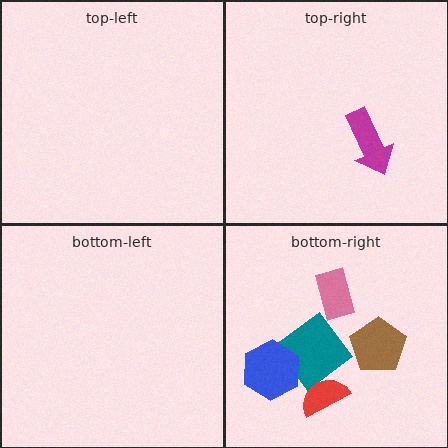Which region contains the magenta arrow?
The top-right region.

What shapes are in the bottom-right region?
The teal diamond, the pink rectangle, the red semicircle, the blue hexagon, the brown pentagon.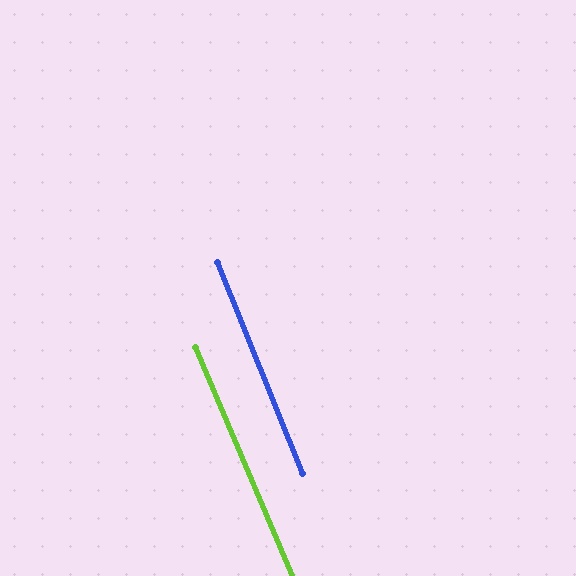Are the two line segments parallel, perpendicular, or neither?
Parallel — their directions differ by only 0.9°.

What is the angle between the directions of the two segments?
Approximately 1 degree.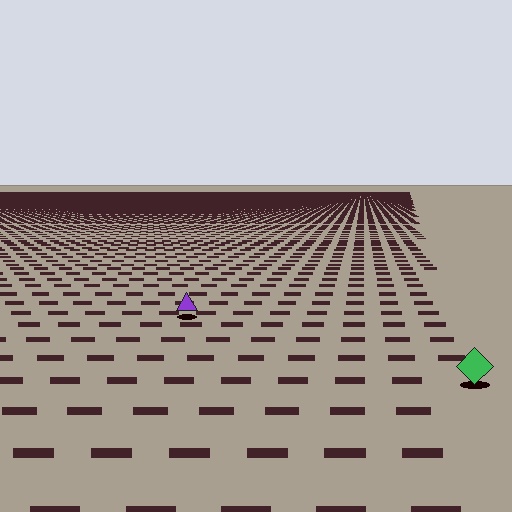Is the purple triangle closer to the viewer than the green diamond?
No. The green diamond is closer — you can tell from the texture gradient: the ground texture is coarser near it.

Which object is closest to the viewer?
The green diamond is closest. The texture marks near it are larger and more spread out.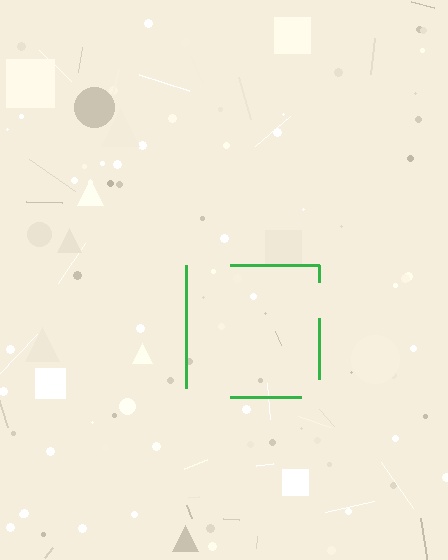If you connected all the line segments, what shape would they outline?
They would outline a square.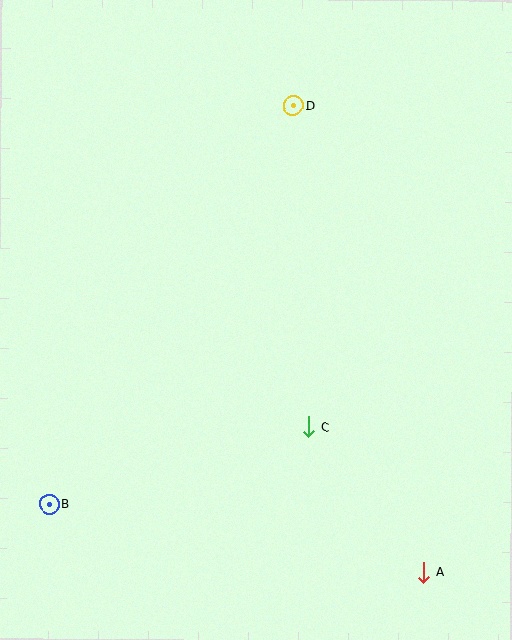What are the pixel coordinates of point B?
Point B is at (49, 504).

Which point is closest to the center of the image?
Point C at (309, 427) is closest to the center.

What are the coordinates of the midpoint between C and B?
The midpoint between C and B is at (179, 465).